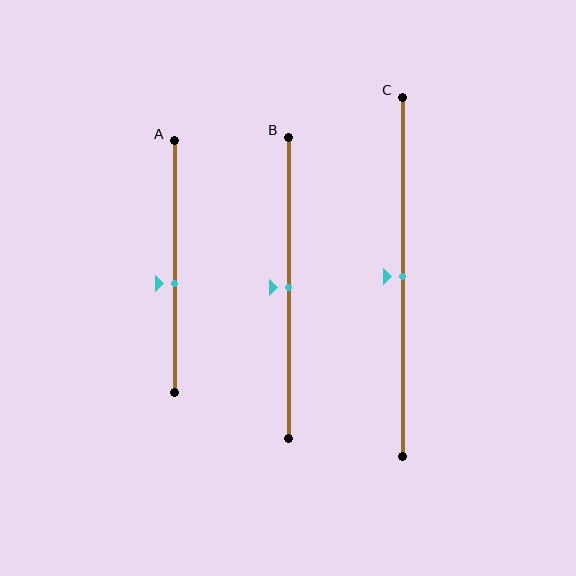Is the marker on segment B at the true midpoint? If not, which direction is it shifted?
Yes, the marker on segment B is at the true midpoint.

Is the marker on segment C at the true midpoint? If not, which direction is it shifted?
Yes, the marker on segment C is at the true midpoint.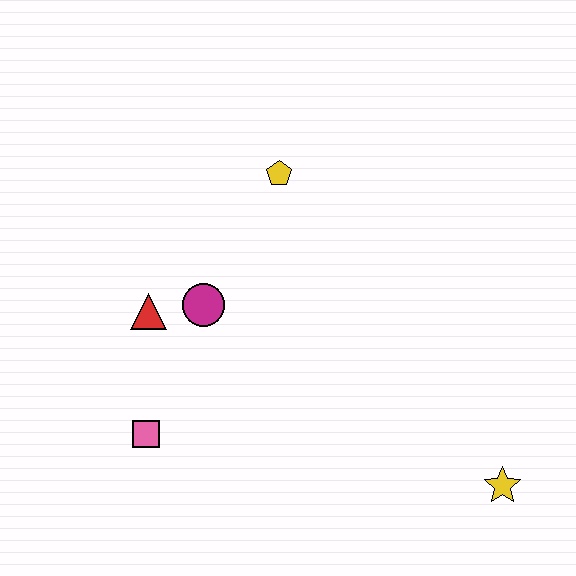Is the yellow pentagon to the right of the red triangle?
Yes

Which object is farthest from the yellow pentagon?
The yellow star is farthest from the yellow pentagon.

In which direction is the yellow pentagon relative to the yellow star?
The yellow pentagon is above the yellow star.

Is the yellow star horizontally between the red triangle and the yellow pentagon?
No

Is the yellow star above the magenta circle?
No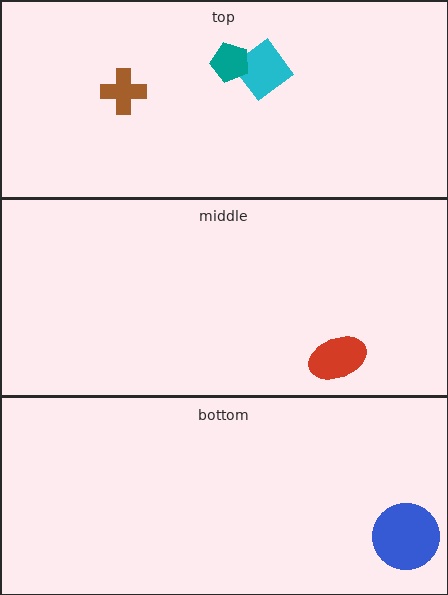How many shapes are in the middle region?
1.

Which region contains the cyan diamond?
The top region.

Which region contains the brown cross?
The top region.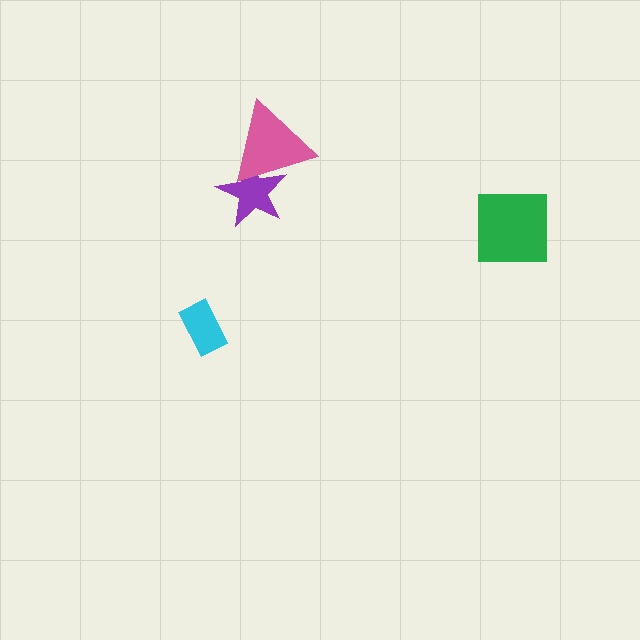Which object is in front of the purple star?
The pink triangle is in front of the purple star.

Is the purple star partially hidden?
Yes, it is partially covered by another shape.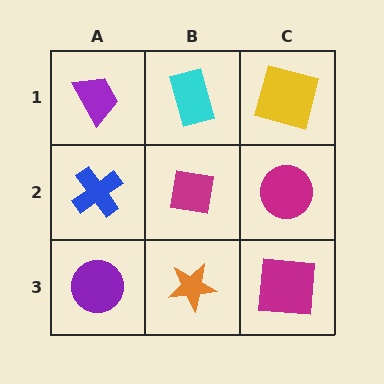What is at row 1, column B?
A cyan rectangle.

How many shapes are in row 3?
3 shapes.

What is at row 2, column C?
A magenta circle.